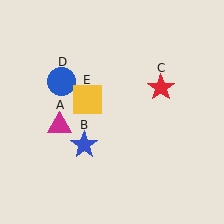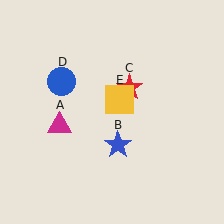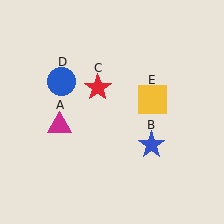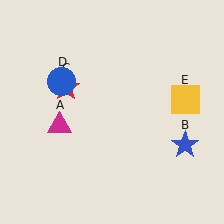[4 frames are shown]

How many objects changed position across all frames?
3 objects changed position: blue star (object B), red star (object C), yellow square (object E).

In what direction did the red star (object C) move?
The red star (object C) moved left.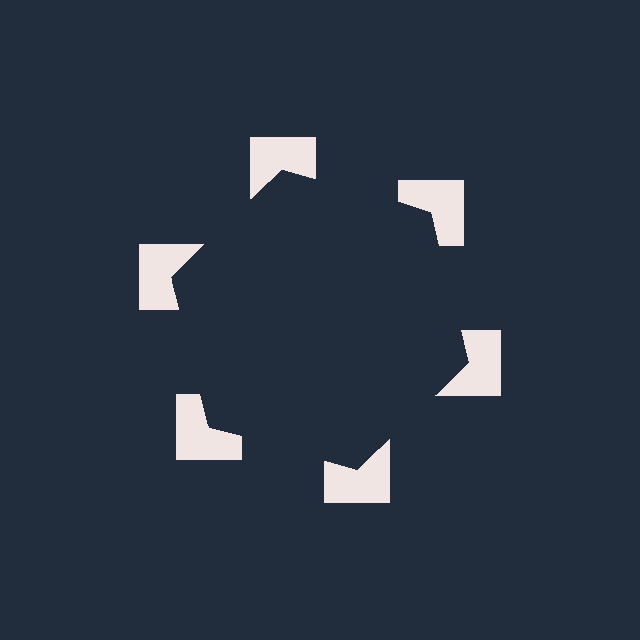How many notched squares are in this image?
There are 6 — one at each vertex of the illusory hexagon.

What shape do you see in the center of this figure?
An illusory hexagon — its edges are inferred from the aligned wedge cuts in the notched squares, not physically drawn.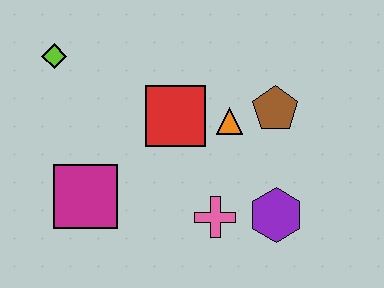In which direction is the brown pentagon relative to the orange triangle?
The brown pentagon is to the right of the orange triangle.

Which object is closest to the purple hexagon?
The pink cross is closest to the purple hexagon.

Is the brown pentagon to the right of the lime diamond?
Yes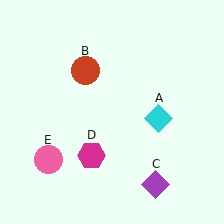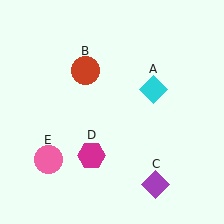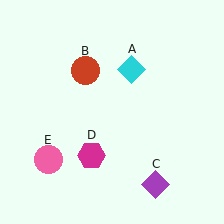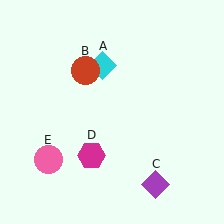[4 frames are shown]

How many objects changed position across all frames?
1 object changed position: cyan diamond (object A).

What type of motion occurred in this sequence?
The cyan diamond (object A) rotated counterclockwise around the center of the scene.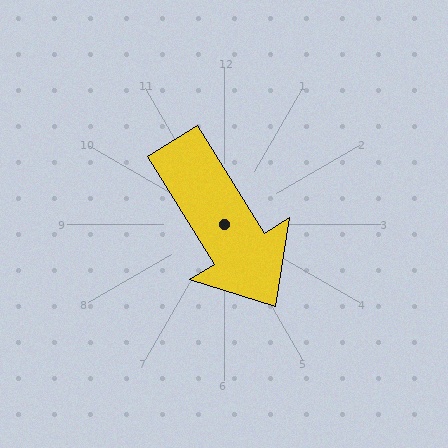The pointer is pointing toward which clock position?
Roughly 5 o'clock.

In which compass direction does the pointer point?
Southeast.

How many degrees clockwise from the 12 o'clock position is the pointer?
Approximately 148 degrees.